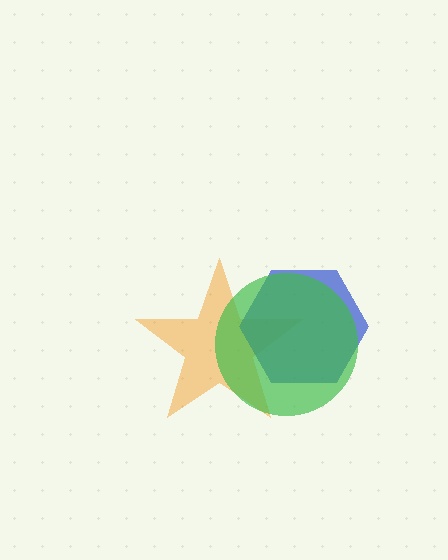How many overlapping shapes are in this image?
There are 3 overlapping shapes in the image.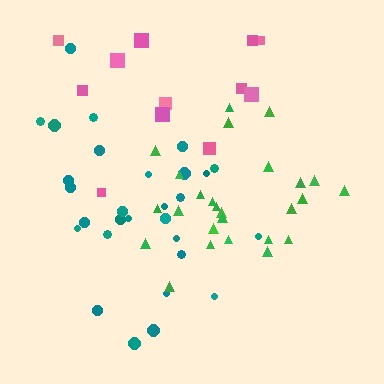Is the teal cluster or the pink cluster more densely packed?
Teal.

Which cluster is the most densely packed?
Green.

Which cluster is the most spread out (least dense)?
Pink.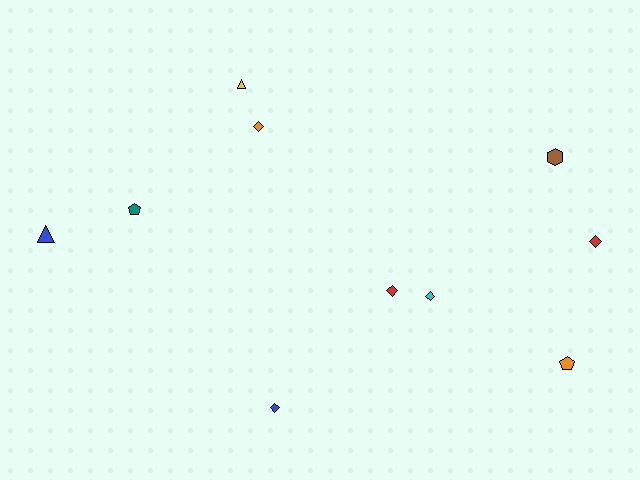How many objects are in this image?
There are 10 objects.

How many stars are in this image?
There are no stars.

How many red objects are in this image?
There are 2 red objects.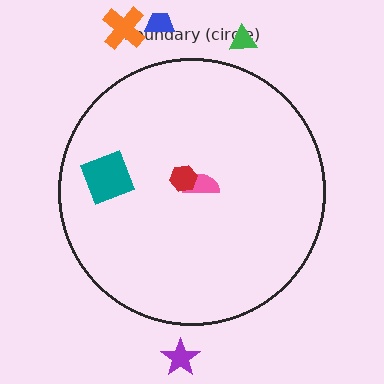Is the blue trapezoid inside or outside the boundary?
Outside.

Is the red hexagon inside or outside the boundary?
Inside.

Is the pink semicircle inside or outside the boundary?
Inside.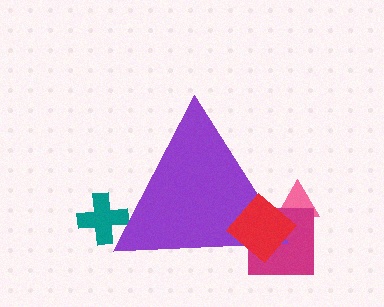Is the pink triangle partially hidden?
Yes, the pink triangle is partially hidden behind the purple triangle.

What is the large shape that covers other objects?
A purple triangle.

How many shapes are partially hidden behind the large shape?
3 shapes are partially hidden.